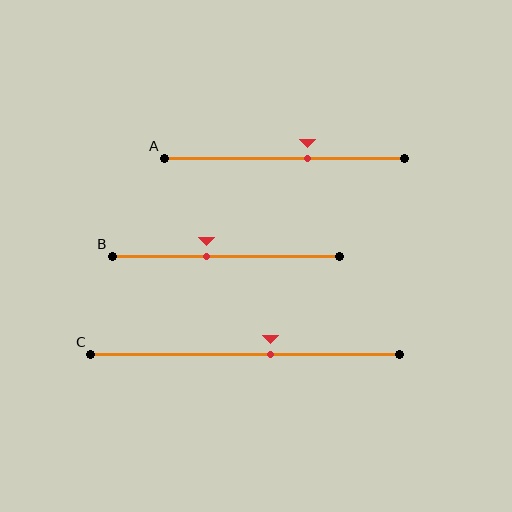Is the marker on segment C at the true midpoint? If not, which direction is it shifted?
No, the marker on segment C is shifted to the right by about 8% of the segment length.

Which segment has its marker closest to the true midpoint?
Segment C has its marker closest to the true midpoint.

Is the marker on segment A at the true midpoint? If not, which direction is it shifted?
No, the marker on segment A is shifted to the right by about 10% of the segment length.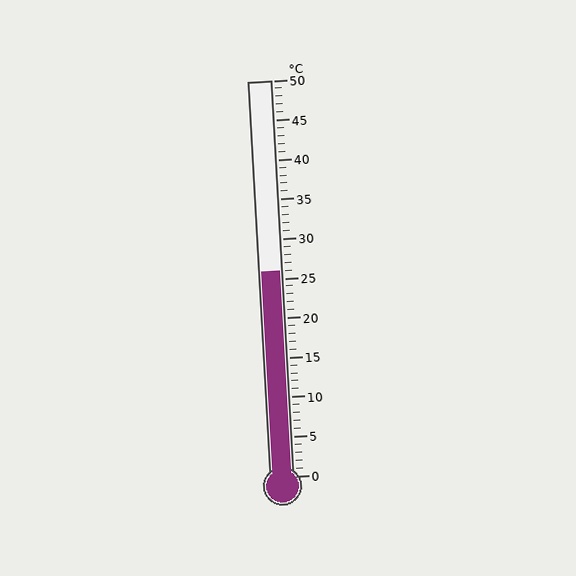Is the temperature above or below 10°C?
The temperature is above 10°C.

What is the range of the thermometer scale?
The thermometer scale ranges from 0°C to 50°C.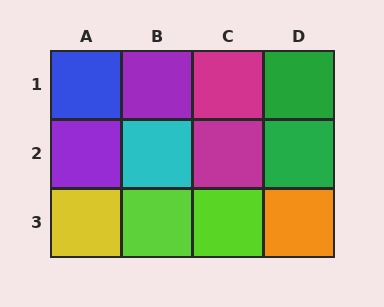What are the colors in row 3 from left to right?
Yellow, lime, lime, orange.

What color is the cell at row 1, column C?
Magenta.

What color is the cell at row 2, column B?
Cyan.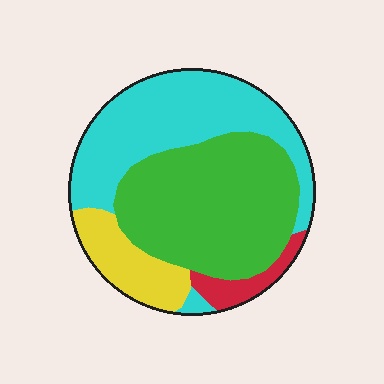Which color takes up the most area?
Green, at roughly 45%.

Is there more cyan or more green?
Green.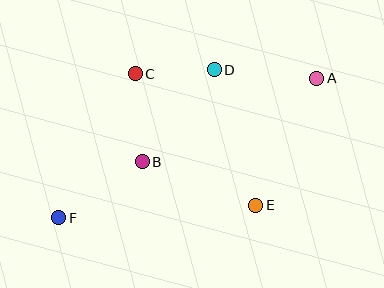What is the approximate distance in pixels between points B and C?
The distance between B and C is approximately 88 pixels.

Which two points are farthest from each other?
Points A and F are farthest from each other.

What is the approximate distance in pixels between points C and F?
The distance between C and F is approximately 163 pixels.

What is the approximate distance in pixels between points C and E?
The distance between C and E is approximately 179 pixels.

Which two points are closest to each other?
Points C and D are closest to each other.